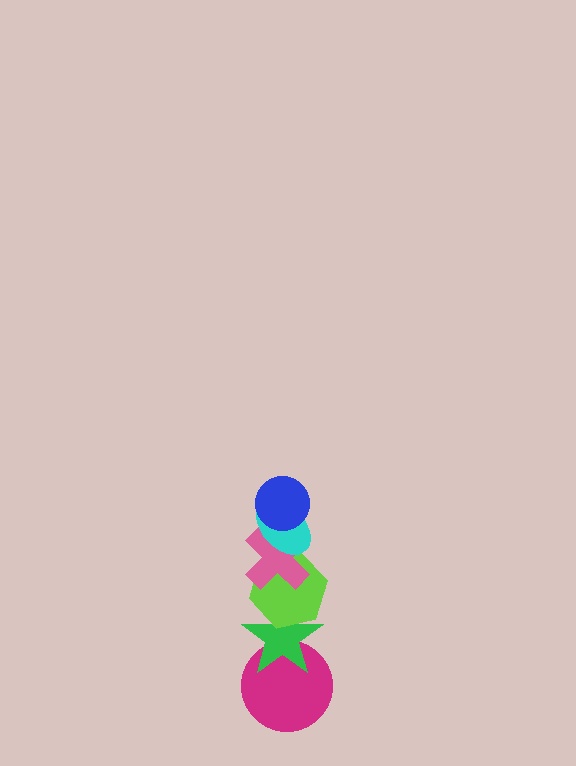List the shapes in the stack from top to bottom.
From top to bottom: the blue circle, the cyan ellipse, the pink cross, the lime hexagon, the green star, the magenta circle.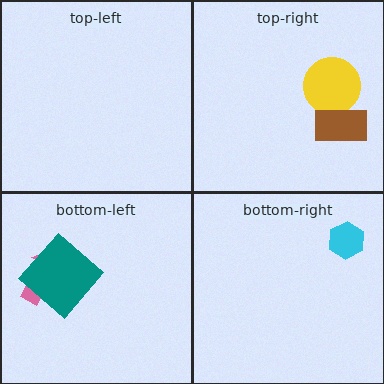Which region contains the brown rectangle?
The top-right region.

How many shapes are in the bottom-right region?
1.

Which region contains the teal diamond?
The bottom-left region.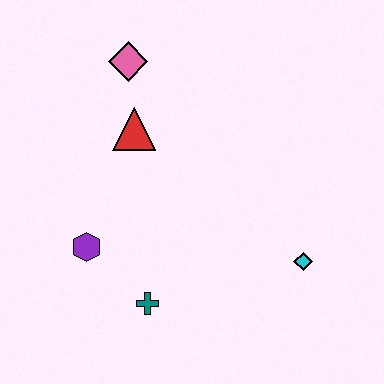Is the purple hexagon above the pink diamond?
No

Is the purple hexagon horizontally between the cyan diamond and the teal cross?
No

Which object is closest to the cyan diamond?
The teal cross is closest to the cyan diamond.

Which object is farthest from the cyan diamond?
The pink diamond is farthest from the cyan diamond.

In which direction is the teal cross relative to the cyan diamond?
The teal cross is to the left of the cyan diamond.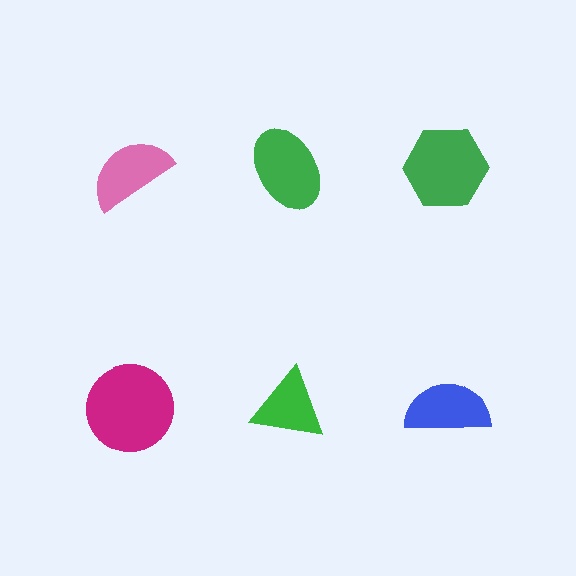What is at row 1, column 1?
A pink semicircle.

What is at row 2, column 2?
A green triangle.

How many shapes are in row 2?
3 shapes.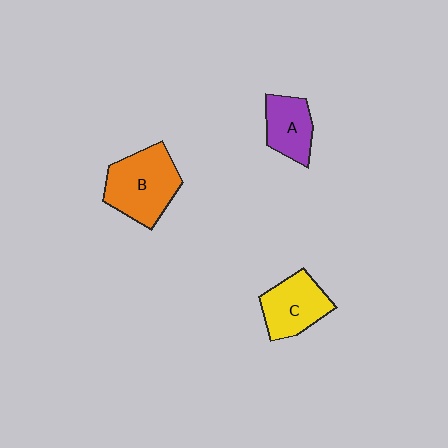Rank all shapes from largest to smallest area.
From largest to smallest: B (orange), C (yellow), A (purple).